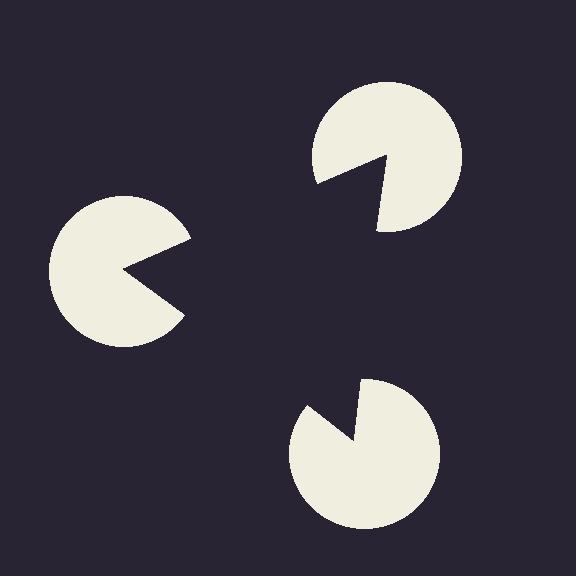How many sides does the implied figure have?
3 sides.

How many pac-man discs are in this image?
There are 3 — one at each vertex of the illusory triangle.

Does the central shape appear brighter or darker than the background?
It typically appears slightly darker than the background, even though no actual brightness change is drawn.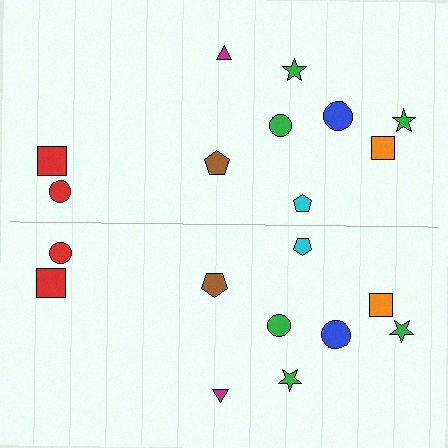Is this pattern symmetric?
Yes, this pattern has bilateral (reflection) symmetry.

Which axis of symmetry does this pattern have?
The pattern has a horizontal axis of symmetry running through the center of the image.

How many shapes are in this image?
There are 20 shapes in this image.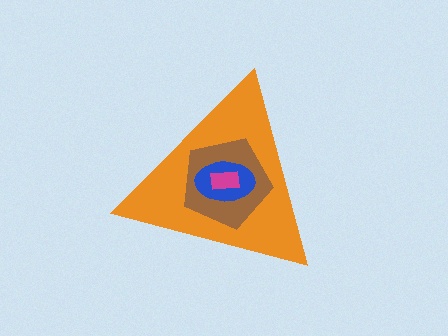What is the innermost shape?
The magenta rectangle.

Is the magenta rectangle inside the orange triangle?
Yes.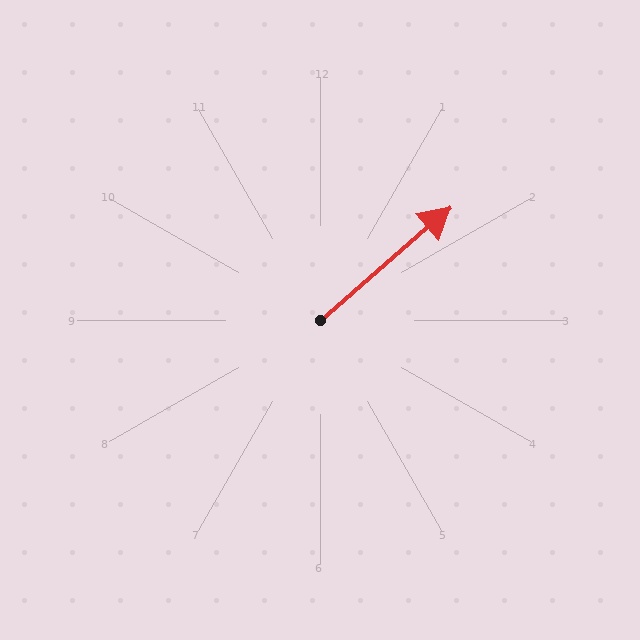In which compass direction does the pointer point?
Northeast.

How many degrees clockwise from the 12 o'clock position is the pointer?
Approximately 49 degrees.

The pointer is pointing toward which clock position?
Roughly 2 o'clock.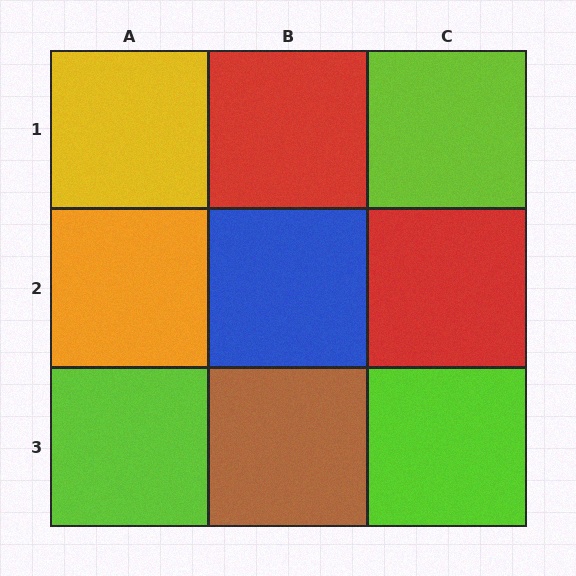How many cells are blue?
1 cell is blue.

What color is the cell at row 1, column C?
Lime.